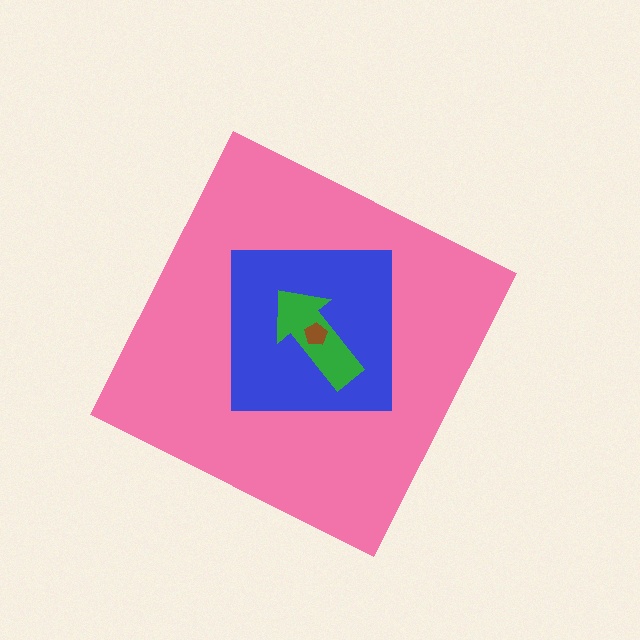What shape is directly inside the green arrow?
The brown pentagon.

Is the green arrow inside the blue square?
Yes.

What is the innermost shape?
The brown pentagon.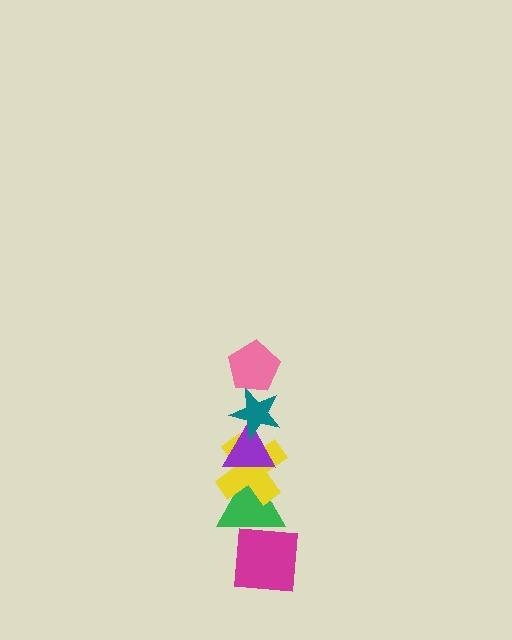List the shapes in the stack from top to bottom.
From top to bottom: the pink pentagon, the teal star, the purple triangle, the yellow cross, the green triangle, the magenta square.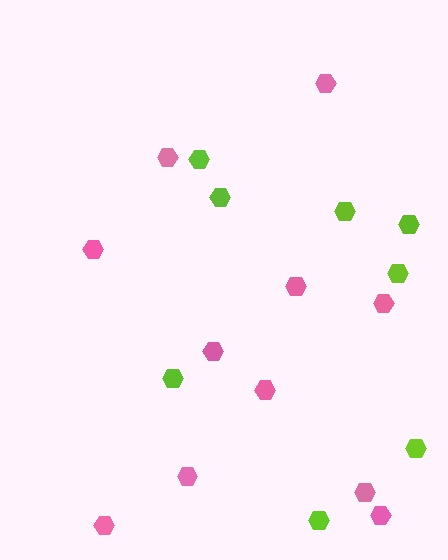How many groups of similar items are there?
There are 2 groups: one group of pink hexagons (11) and one group of lime hexagons (8).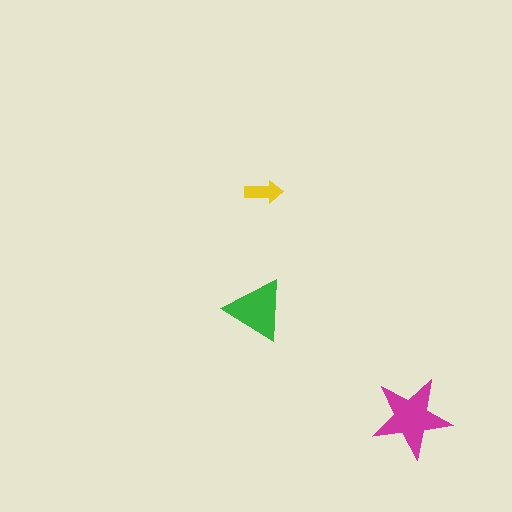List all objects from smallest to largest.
The yellow arrow, the green triangle, the magenta star.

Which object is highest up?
The yellow arrow is topmost.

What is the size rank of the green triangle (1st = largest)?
2nd.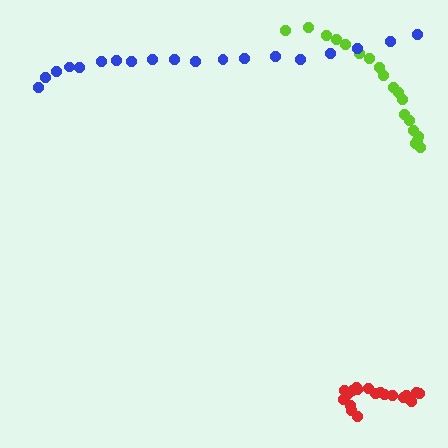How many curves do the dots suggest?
There are 3 distinct paths.